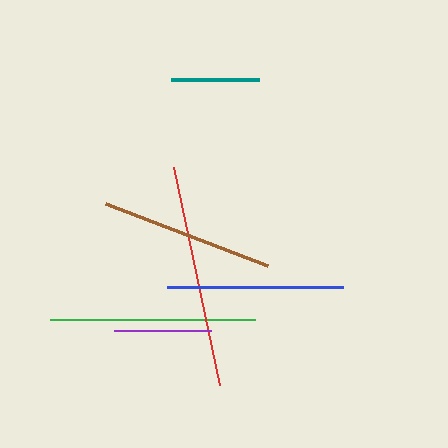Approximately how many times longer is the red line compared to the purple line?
The red line is approximately 2.3 times the length of the purple line.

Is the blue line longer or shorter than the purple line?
The blue line is longer than the purple line.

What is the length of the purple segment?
The purple segment is approximately 98 pixels long.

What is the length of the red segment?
The red segment is approximately 222 pixels long.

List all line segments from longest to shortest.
From longest to shortest: red, green, blue, brown, purple, teal.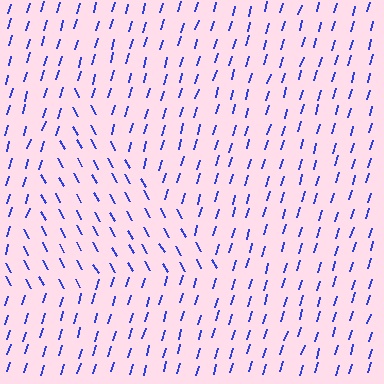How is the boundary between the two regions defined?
The boundary is defined purely by a change in line orientation (approximately 45 degrees difference). All lines are the same color and thickness.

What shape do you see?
I see a triangle.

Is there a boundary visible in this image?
Yes, there is a texture boundary formed by a change in line orientation.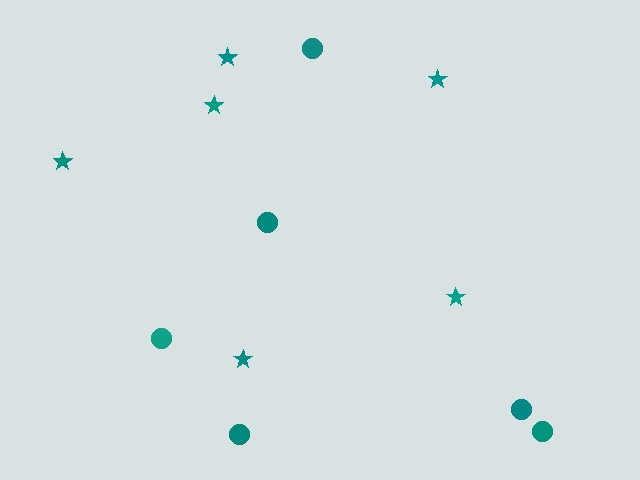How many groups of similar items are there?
There are 2 groups: one group of circles (6) and one group of stars (6).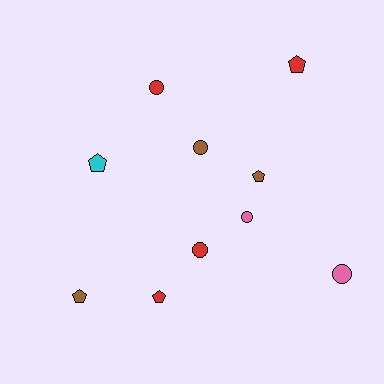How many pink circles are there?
There are 2 pink circles.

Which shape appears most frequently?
Circle, with 5 objects.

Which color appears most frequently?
Red, with 4 objects.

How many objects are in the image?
There are 10 objects.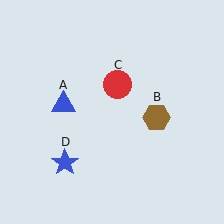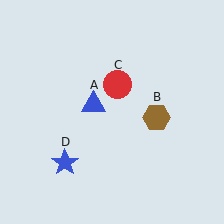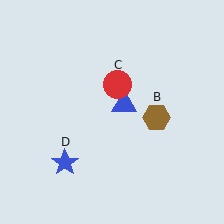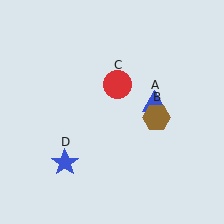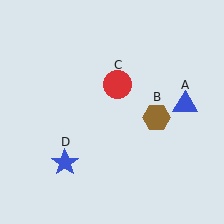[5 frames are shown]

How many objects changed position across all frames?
1 object changed position: blue triangle (object A).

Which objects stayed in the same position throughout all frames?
Brown hexagon (object B) and red circle (object C) and blue star (object D) remained stationary.